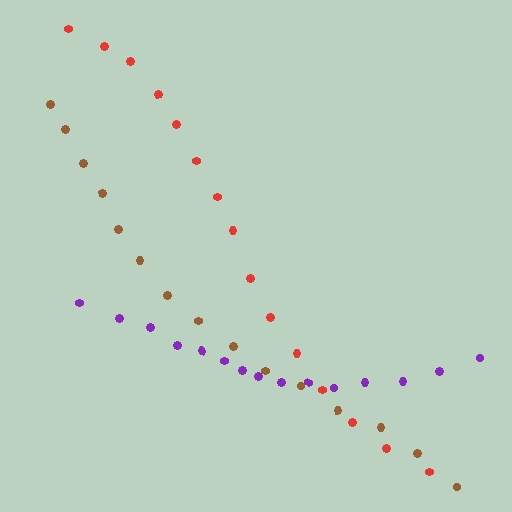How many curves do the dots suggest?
There are 3 distinct paths.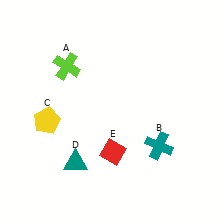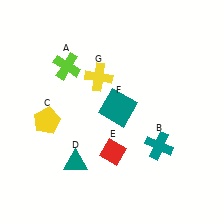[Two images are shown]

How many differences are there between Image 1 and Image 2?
There are 2 differences between the two images.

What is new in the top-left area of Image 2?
A yellow cross (G) was added in the top-left area of Image 2.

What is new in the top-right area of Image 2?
A teal square (F) was added in the top-right area of Image 2.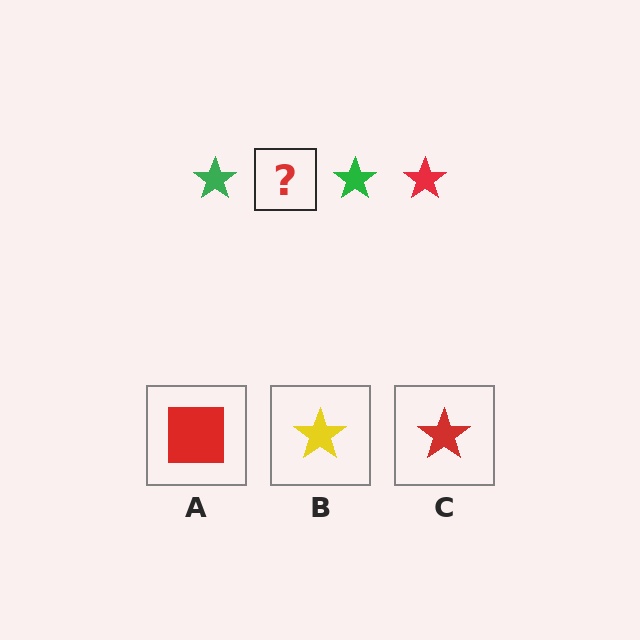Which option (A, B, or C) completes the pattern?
C.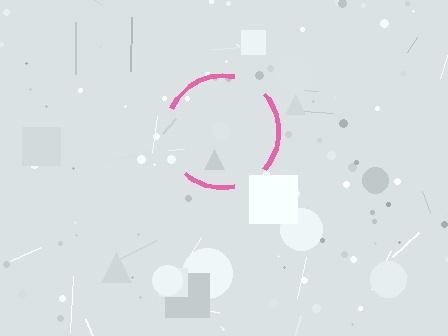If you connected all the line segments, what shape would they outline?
They would outline a circle.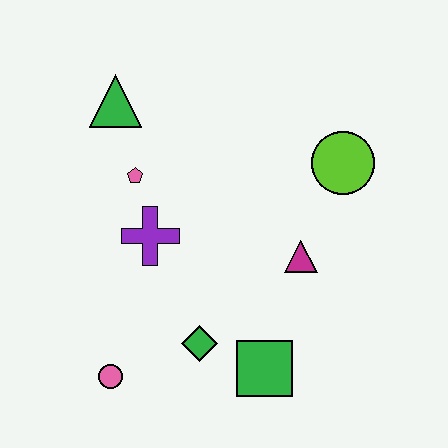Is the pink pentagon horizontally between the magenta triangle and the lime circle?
No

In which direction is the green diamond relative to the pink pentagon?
The green diamond is below the pink pentagon.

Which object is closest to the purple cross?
The pink pentagon is closest to the purple cross.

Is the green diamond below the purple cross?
Yes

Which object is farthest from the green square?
The green triangle is farthest from the green square.